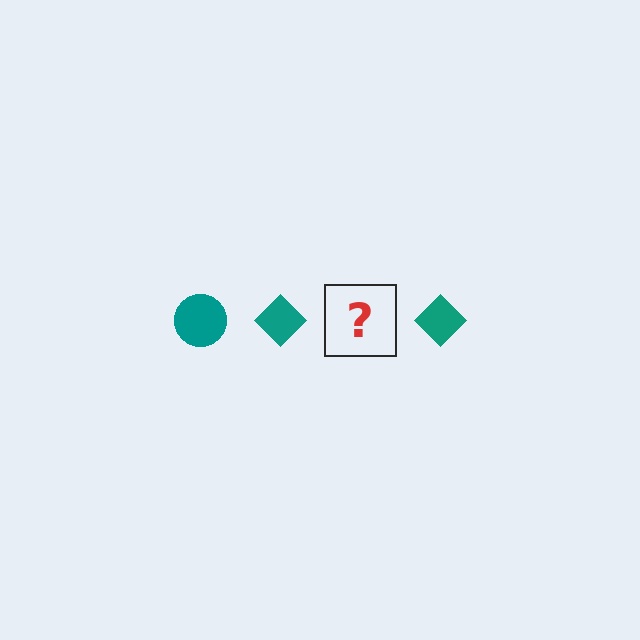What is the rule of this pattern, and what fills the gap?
The rule is that the pattern cycles through circle, diamond shapes in teal. The gap should be filled with a teal circle.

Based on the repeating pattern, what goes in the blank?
The blank should be a teal circle.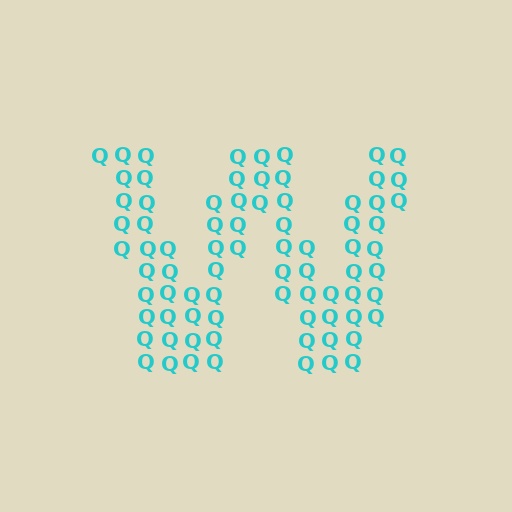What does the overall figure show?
The overall figure shows the letter W.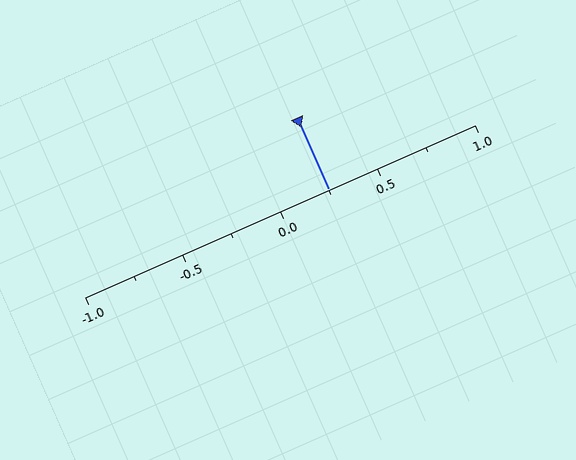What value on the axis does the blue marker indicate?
The marker indicates approximately 0.25.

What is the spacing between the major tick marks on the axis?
The major ticks are spaced 0.5 apart.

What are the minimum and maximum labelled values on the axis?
The axis runs from -1.0 to 1.0.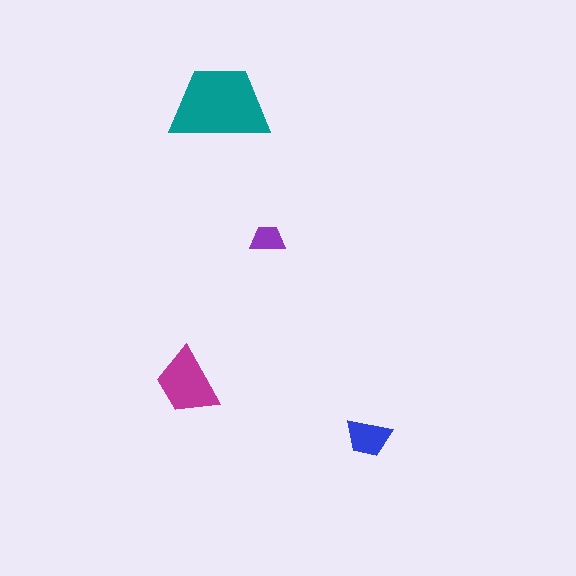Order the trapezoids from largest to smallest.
the teal one, the magenta one, the blue one, the purple one.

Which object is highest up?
The teal trapezoid is topmost.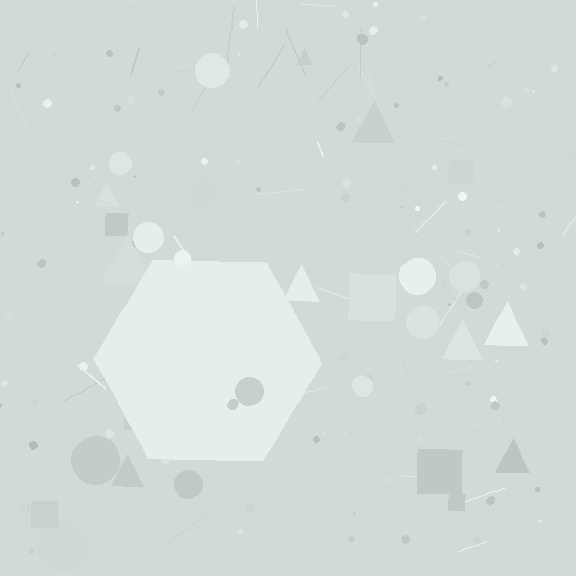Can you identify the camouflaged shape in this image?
The camouflaged shape is a hexagon.